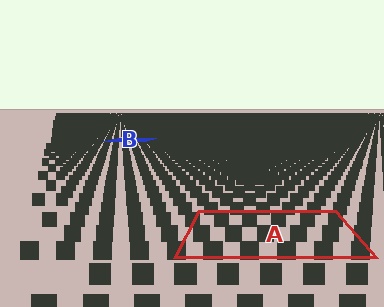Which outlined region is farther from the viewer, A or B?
Region B is farther from the viewer — the texture elements inside it appear smaller and more densely packed.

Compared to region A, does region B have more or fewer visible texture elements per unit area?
Region B has more texture elements per unit area — they are packed more densely because it is farther away.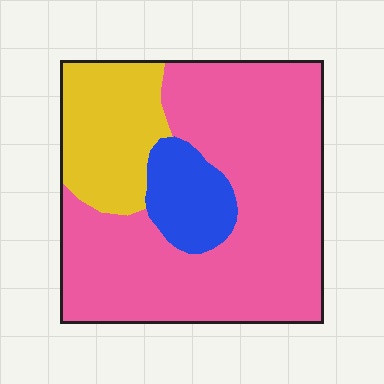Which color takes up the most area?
Pink, at roughly 70%.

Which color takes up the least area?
Blue, at roughly 10%.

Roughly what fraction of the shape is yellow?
Yellow takes up between a sixth and a third of the shape.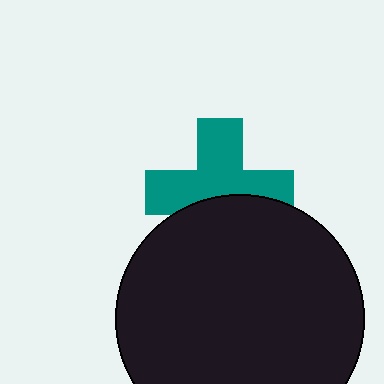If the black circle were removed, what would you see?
You would see the complete teal cross.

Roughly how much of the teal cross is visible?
About half of it is visible (roughly 62%).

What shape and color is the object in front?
The object in front is a black circle.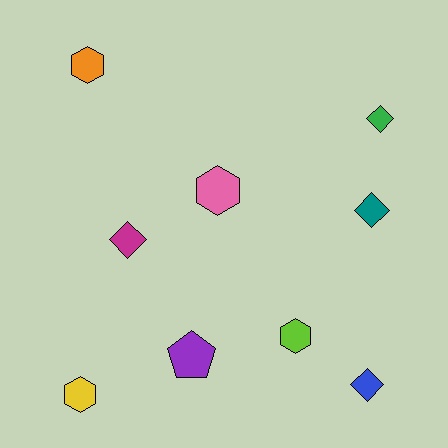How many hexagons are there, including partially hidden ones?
There are 4 hexagons.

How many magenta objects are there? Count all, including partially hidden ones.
There is 1 magenta object.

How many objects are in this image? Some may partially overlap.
There are 9 objects.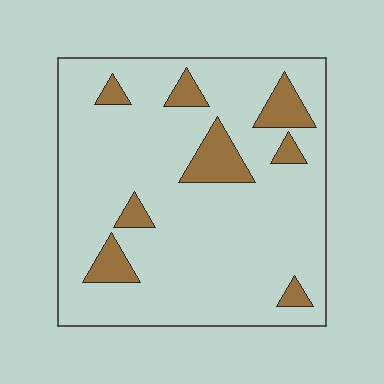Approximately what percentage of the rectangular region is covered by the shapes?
Approximately 15%.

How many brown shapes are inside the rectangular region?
8.